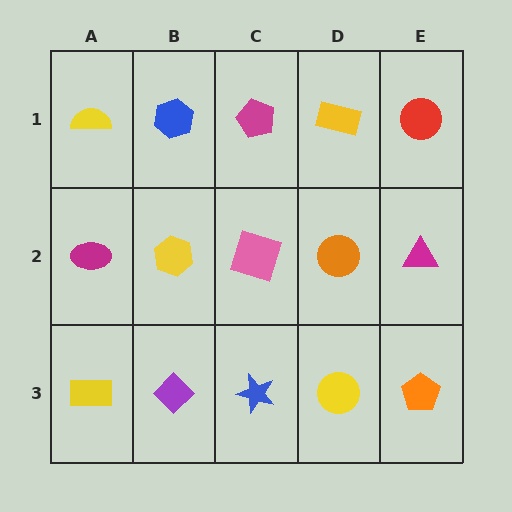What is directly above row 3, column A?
A magenta ellipse.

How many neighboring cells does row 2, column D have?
4.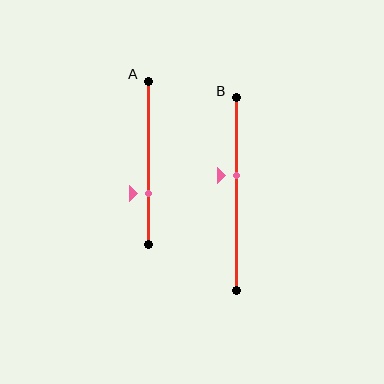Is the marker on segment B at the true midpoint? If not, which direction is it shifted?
No, the marker on segment B is shifted upward by about 10% of the segment length.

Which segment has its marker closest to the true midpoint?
Segment B has its marker closest to the true midpoint.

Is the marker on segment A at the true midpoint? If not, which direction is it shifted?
No, the marker on segment A is shifted downward by about 18% of the segment length.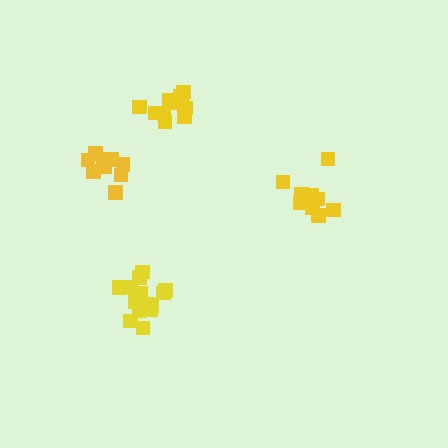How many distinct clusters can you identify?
There are 4 distinct clusters.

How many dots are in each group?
Group 1: 11 dots, Group 2: 15 dots, Group 3: 10 dots, Group 4: 11 dots (47 total).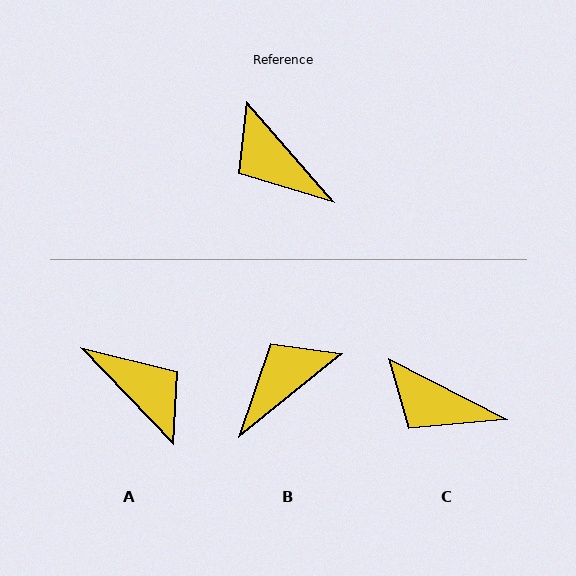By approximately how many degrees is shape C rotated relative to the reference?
Approximately 22 degrees counter-clockwise.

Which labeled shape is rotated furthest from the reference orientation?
A, about 177 degrees away.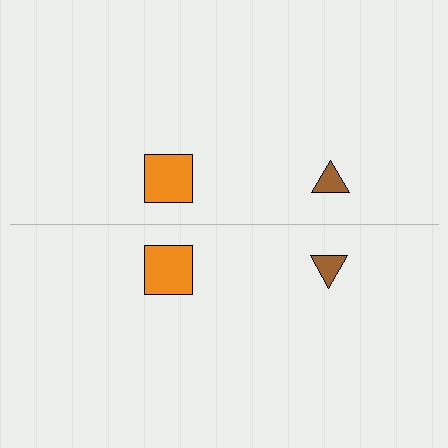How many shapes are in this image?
There are 4 shapes in this image.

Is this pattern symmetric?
Yes, this pattern has bilateral (reflection) symmetry.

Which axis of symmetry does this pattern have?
The pattern has a horizontal axis of symmetry running through the center of the image.